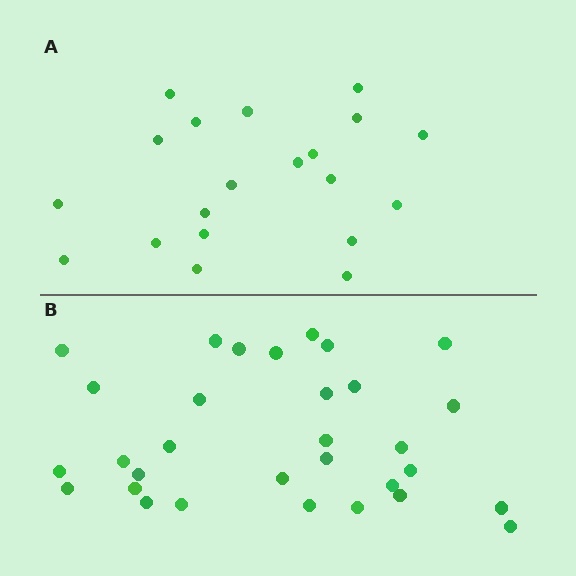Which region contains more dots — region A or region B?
Region B (the bottom region) has more dots.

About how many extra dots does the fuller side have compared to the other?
Region B has roughly 12 or so more dots than region A.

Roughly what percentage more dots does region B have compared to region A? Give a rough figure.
About 55% more.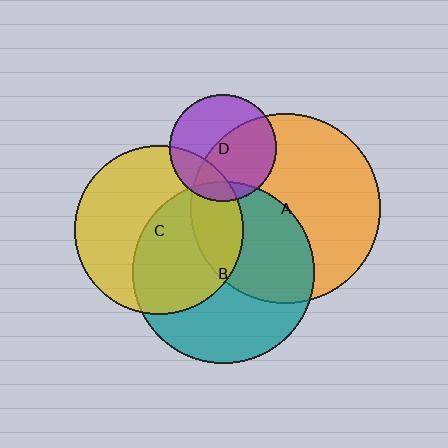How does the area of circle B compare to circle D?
Approximately 2.9 times.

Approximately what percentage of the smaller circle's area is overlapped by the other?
Approximately 55%.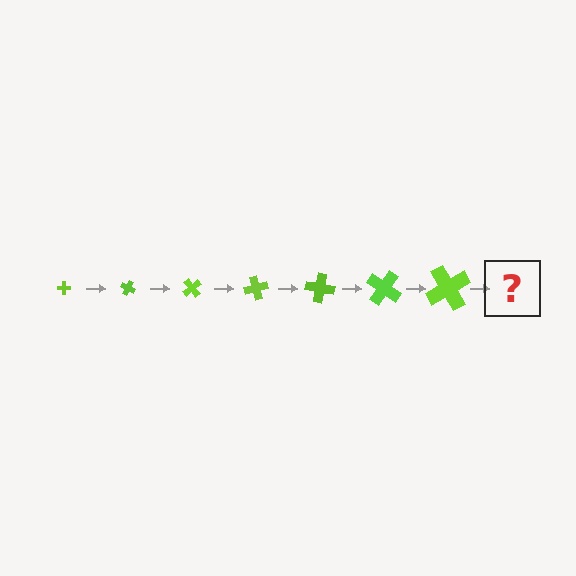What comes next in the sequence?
The next element should be a cross, larger than the previous one and rotated 175 degrees from the start.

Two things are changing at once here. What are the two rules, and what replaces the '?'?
The two rules are that the cross grows larger each step and it rotates 25 degrees each step. The '?' should be a cross, larger than the previous one and rotated 175 degrees from the start.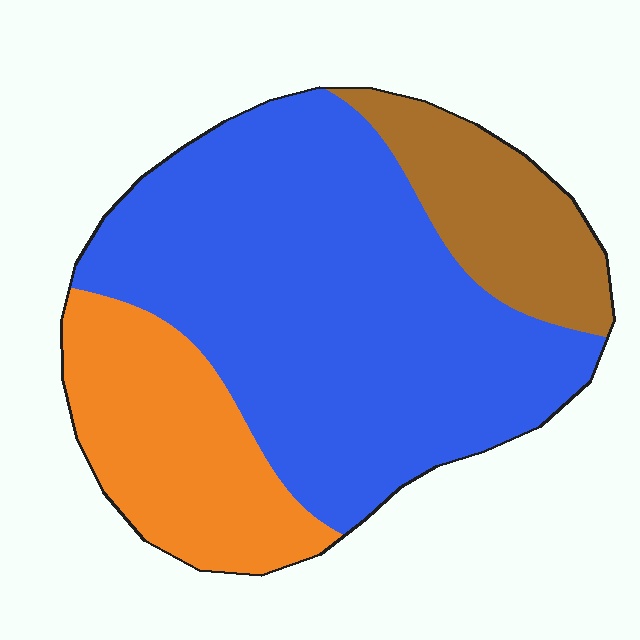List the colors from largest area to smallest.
From largest to smallest: blue, orange, brown.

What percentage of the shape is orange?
Orange covers 23% of the shape.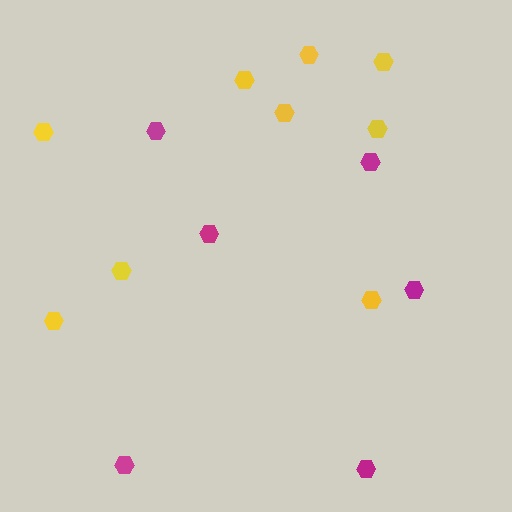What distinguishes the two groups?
There are 2 groups: one group of magenta hexagons (6) and one group of yellow hexagons (9).